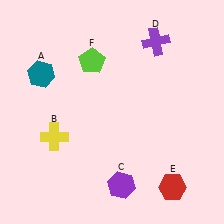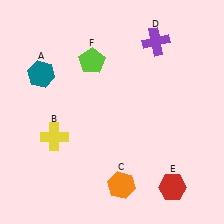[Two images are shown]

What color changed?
The hexagon (C) changed from purple in Image 1 to orange in Image 2.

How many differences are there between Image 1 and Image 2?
There is 1 difference between the two images.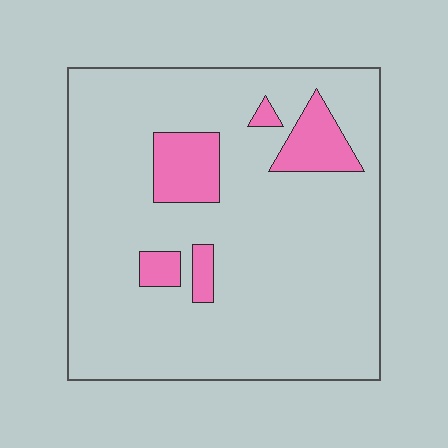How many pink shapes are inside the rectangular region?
5.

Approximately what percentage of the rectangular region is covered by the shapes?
Approximately 10%.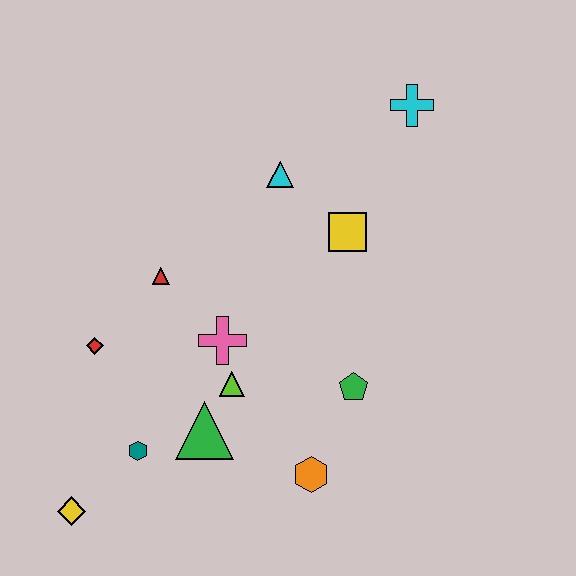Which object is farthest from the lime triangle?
The cyan cross is farthest from the lime triangle.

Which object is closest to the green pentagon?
The orange hexagon is closest to the green pentagon.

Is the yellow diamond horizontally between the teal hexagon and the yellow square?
No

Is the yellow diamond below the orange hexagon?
Yes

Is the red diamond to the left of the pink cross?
Yes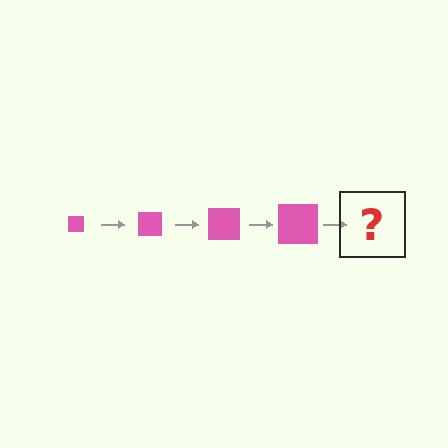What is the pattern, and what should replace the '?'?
The pattern is that the square gets progressively larger each step. The '?' should be a pink square, larger than the previous one.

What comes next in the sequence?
The next element should be a pink square, larger than the previous one.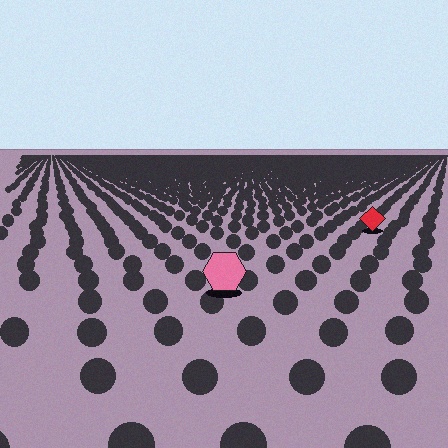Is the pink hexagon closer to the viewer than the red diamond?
Yes. The pink hexagon is closer — you can tell from the texture gradient: the ground texture is coarser near it.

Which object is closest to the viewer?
The pink hexagon is closest. The texture marks near it are larger and more spread out.